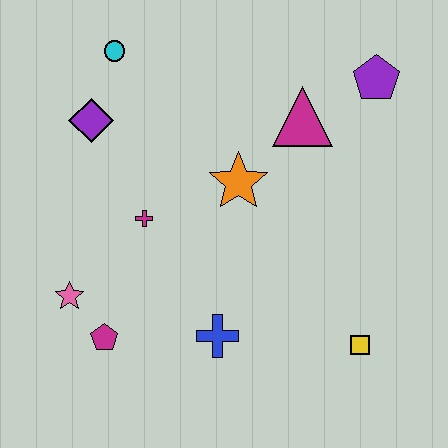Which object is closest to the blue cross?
The magenta pentagon is closest to the blue cross.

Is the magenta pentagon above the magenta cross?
No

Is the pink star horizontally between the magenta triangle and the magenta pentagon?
No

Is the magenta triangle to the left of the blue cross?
No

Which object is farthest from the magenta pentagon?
The purple pentagon is farthest from the magenta pentagon.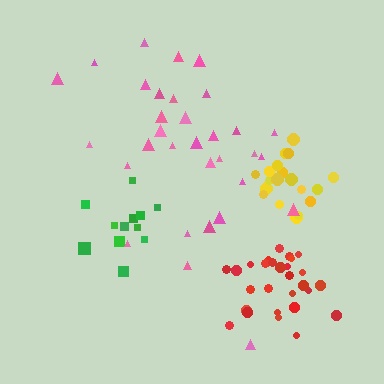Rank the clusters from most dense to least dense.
red, yellow, green, pink.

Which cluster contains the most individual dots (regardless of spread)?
Pink (32).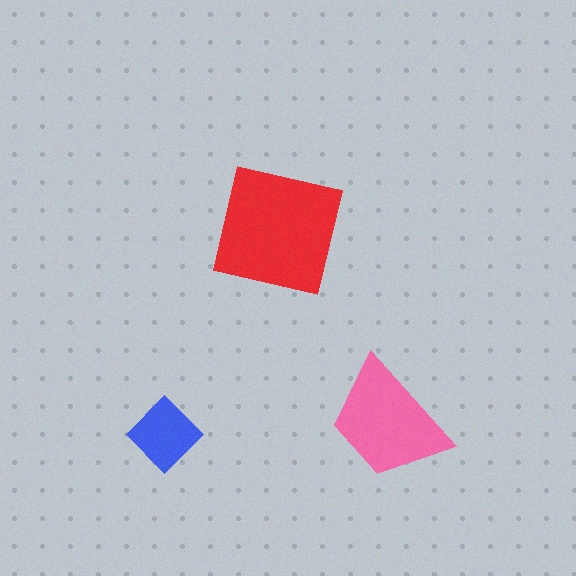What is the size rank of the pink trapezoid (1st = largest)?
2nd.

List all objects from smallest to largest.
The blue diamond, the pink trapezoid, the red square.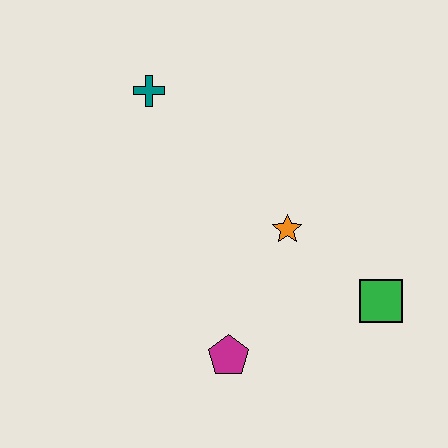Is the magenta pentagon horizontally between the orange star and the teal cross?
Yes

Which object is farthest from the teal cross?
The green square is farthest from the teal cross.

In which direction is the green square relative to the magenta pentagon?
The green square is to the right of the magenta pentagon.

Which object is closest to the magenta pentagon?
The orange star is closest to the magenta pentagon.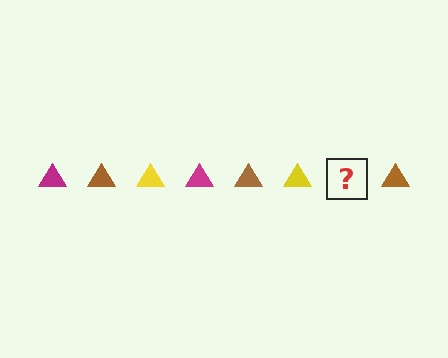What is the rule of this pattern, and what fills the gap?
The rule is that the pattern cycles through magenta, brown, yellow triangles. The gap should be filled with a magenta triangle.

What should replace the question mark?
The question mark should be replaced with a magenta triangle.